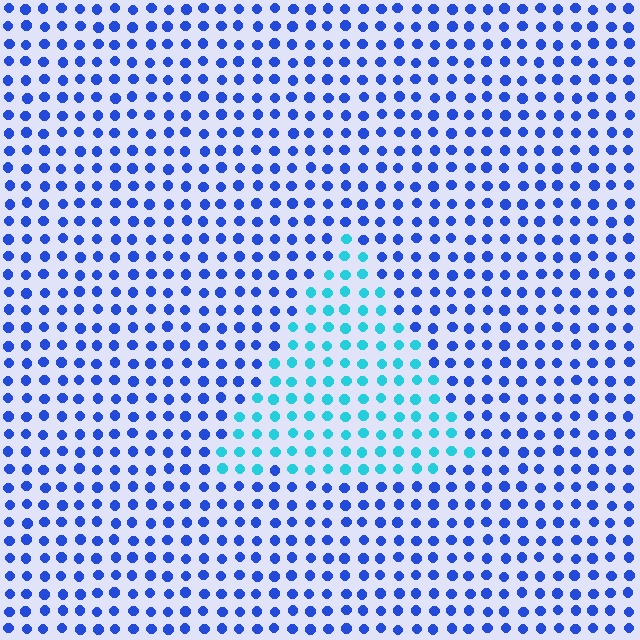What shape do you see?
I see a triangle.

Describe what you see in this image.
The image is filled with small blue elements in a uniform arrangement. A triangle-shaped region is visible where the elements are tinted to a slightly different hue, forming a subtle color boundary.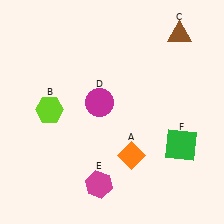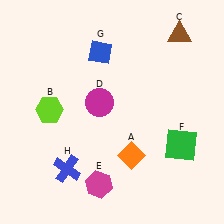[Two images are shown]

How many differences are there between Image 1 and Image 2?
There are 2 differences between the two images.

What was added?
A blue diamond (G), a blue cross (H) were added in Image 2.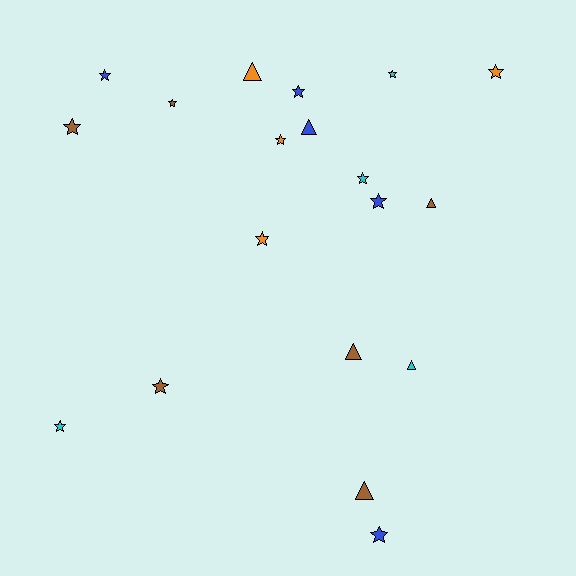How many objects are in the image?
There are 19 objects.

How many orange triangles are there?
There is 1 orange triangle.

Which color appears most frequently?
Brown, with 6 objects.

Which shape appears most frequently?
Star, with 13 objects.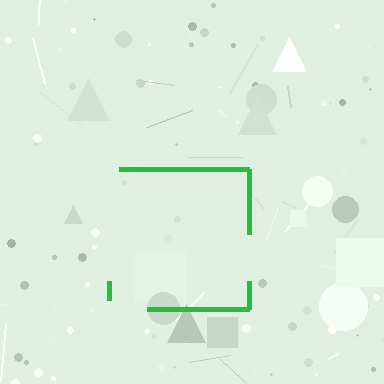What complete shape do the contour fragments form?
The contour fragments form a square.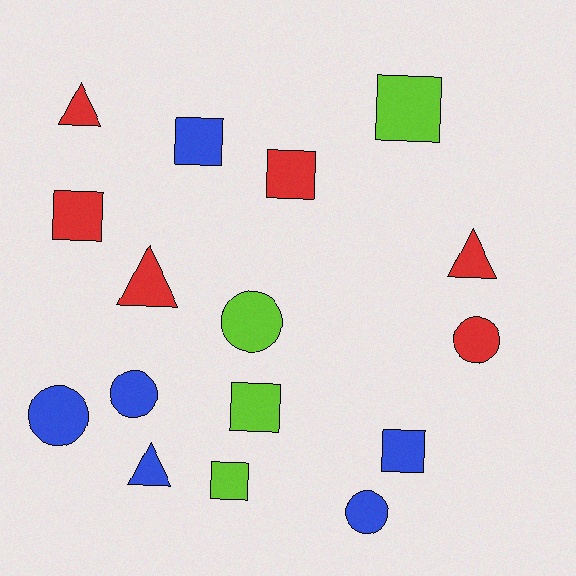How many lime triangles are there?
There are no lime triangles.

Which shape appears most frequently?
Square, with 7 objects.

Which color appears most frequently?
Red, with 6 objects.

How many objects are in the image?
There are 16 objects.